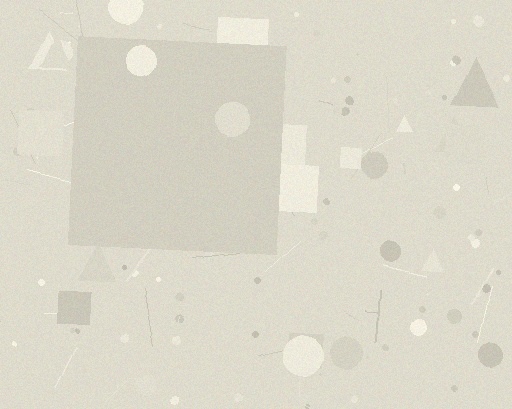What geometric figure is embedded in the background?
A square is embedded in the background.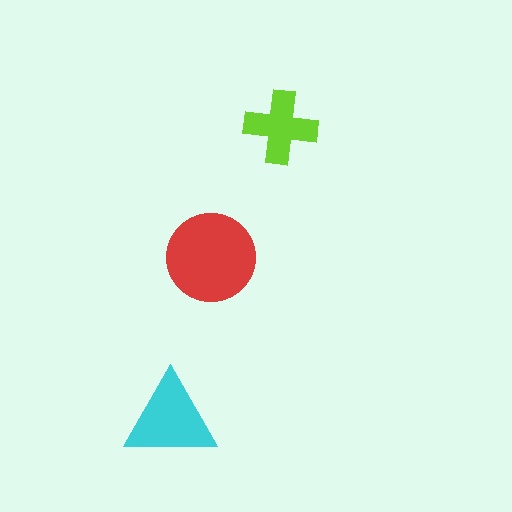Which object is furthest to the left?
The cyan triangle is leftmost.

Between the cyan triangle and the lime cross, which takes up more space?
The cyan triangle.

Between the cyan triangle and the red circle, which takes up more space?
The red circle.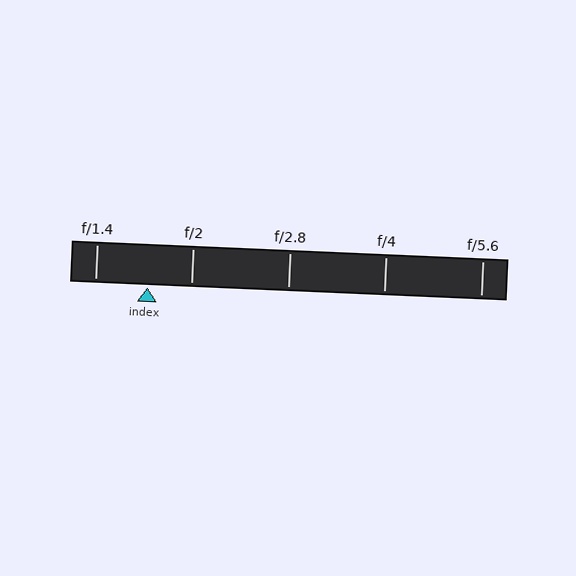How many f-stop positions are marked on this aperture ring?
There are 5 f-stop positions marked.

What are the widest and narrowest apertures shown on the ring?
The widest aperture shown is f/1.4 and the narrowest is f/5.6.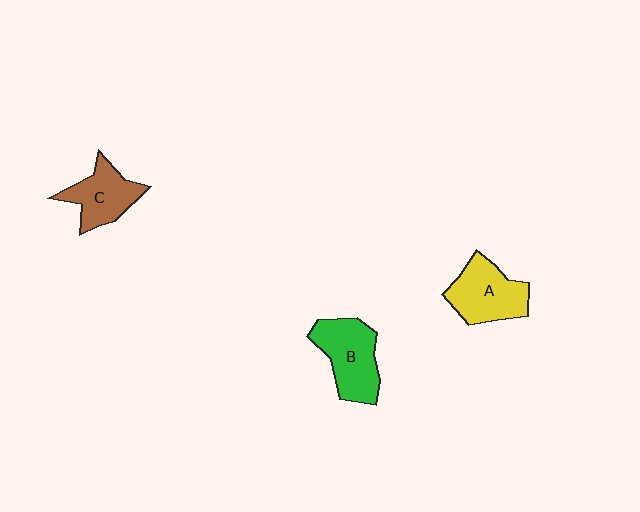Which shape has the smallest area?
Shape C (brown).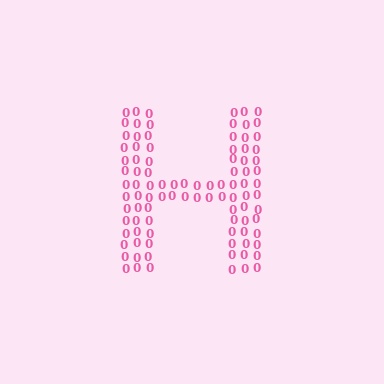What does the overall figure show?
The overall figure shows the letter H.